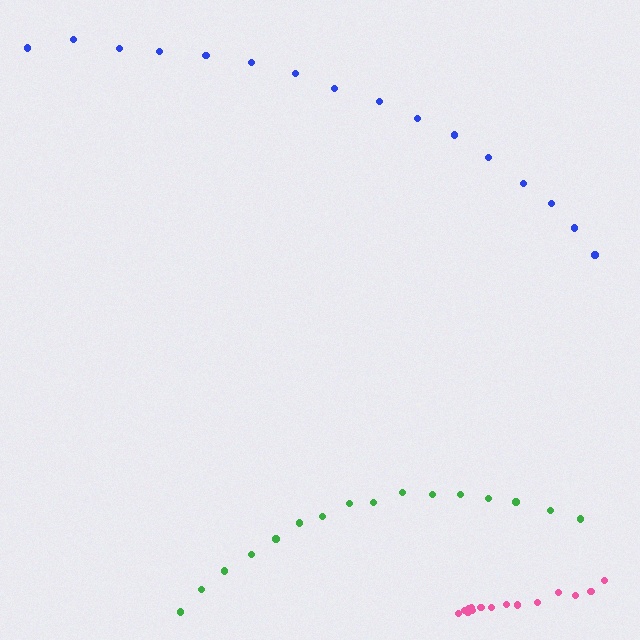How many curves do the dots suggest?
There are 3 distinct paths.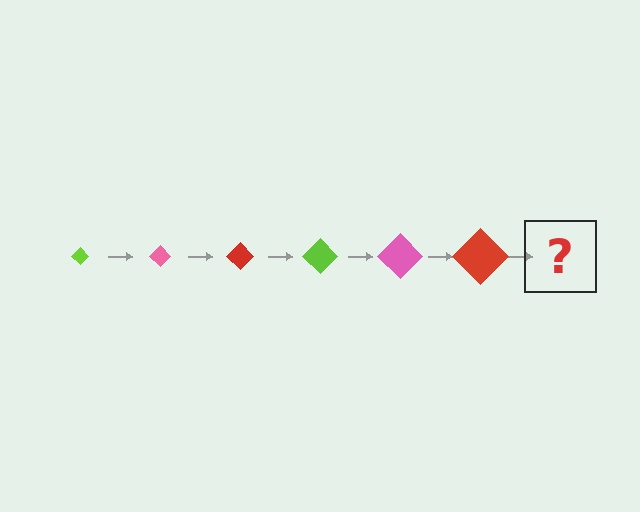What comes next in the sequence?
The next element should be a lime diamond, larger than the previous one.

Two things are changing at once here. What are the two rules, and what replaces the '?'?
The two rules are that the diamond grows larger each step and the color cycles through lime, pink, and red. The '?' should be a lime diamond, larger than the previous one.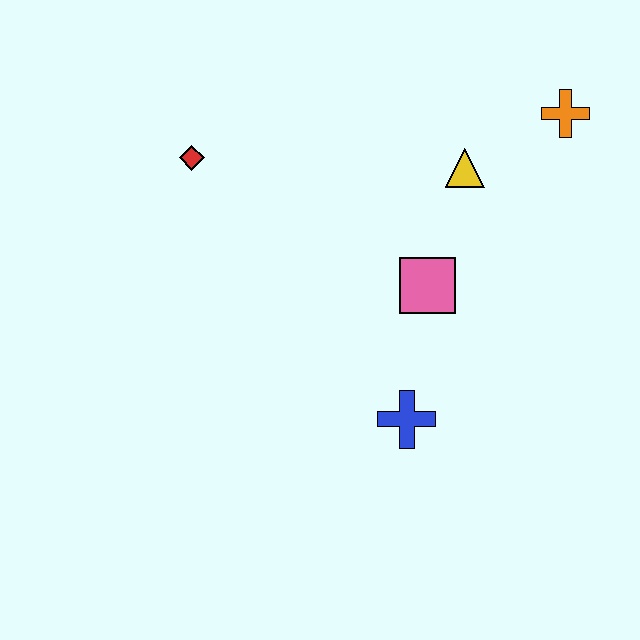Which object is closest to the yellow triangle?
The orange cross is closest to the yellow triangle.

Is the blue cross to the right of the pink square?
No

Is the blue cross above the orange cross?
No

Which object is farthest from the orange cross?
The red diamond is farthest from the orange cross.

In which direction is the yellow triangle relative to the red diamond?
The yellow triangle is to the right of the red diamond.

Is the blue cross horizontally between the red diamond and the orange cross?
Yes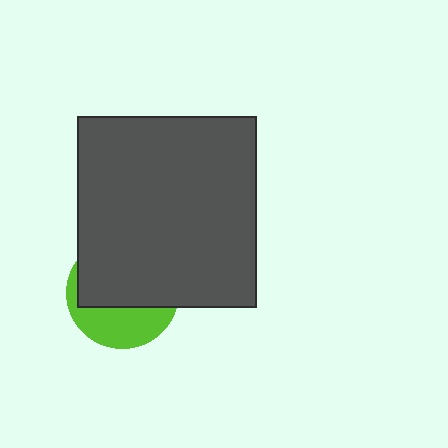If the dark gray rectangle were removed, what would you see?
You would see the complete lime circle.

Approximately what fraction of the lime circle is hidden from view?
Roughly 62% of the lime circle is hidden behind the dark gray rectangle.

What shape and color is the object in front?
The object in front is a dark gray rectangle.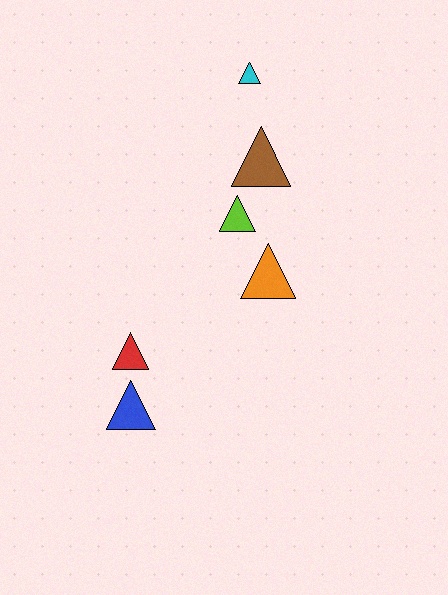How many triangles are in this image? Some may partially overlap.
There are 6 triangles.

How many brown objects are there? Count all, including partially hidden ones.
There is 1 brown object.